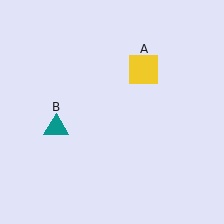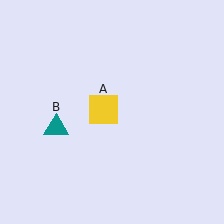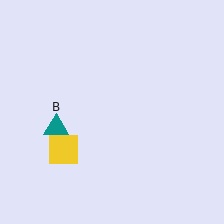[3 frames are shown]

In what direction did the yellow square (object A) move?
The yellow square (object A) moved down and to the left.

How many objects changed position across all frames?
1 object changed position: yellow square (object A).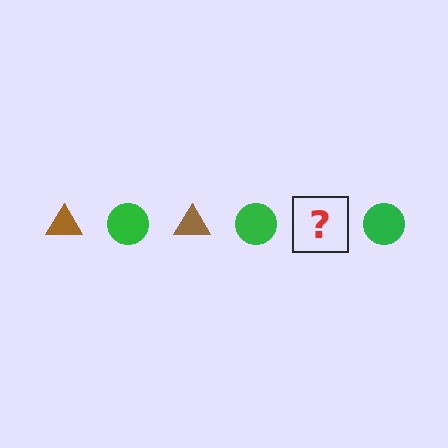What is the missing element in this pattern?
The missing element is a brown triangle.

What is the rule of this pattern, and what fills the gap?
The rule is that the pattern alternates between brown triangle and green circle. The gap should be filled with a brown triangle.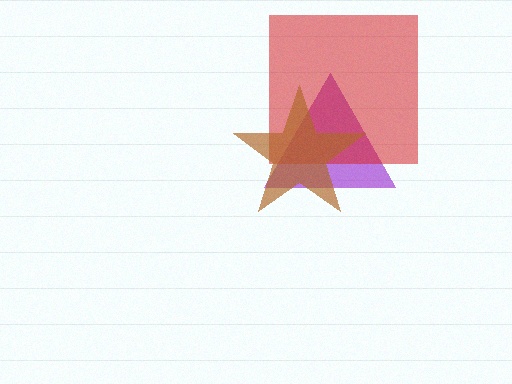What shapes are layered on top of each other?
The layered shapes are: a purple triangle, a red square, a brown star.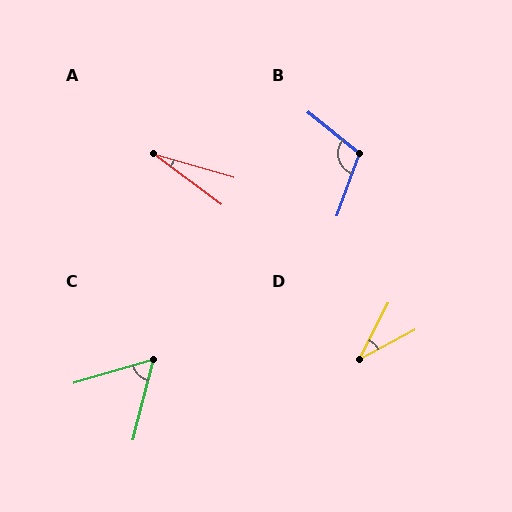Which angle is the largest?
B, at approximately 110 degrees.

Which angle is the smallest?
A, at approximately 20 degrees.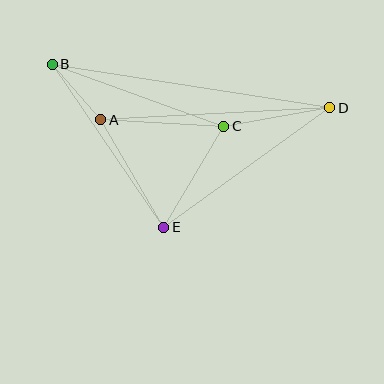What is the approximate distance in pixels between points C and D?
The distance between C and D is approximately 108 pixels.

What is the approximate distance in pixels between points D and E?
The distance between D and E is approximately 204 pixels.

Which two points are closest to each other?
Points A and B are closest to each other.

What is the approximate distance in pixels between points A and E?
The distance between A and E is approximately 124 pixels.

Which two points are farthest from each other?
Points B and D are farthest from each other.